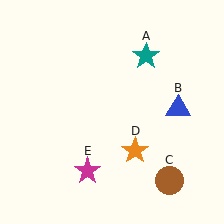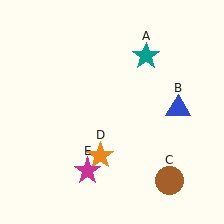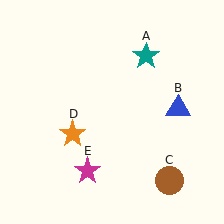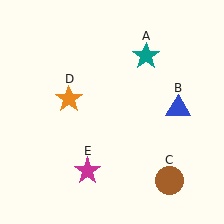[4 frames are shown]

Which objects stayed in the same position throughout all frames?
Teal star (object A) and blue triangle (object B) and brown circle (object C) and magenta star (object E) remained stationary.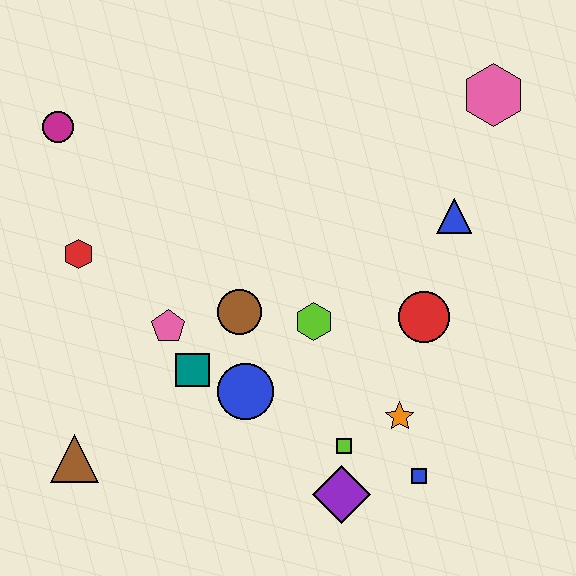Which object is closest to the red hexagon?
The pink pentagon is closest to the red hexagon.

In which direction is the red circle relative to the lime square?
The red circle is above the lime square.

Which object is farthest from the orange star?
The magenta circle is farthest from the orange star.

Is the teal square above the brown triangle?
Yes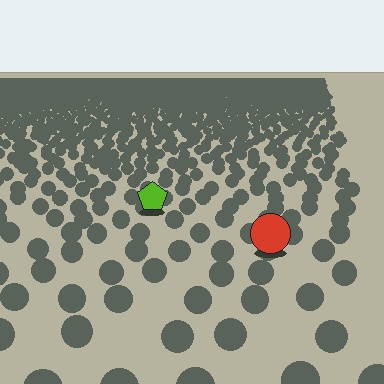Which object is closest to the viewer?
The red circle is closest. The texture marks near it are larger and more spread out.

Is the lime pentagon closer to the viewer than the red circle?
No. The red circle is closer — you can tell from the texture gradient: the ground texture is coarser near it.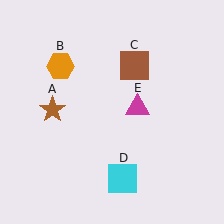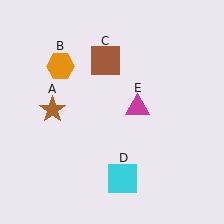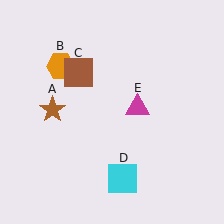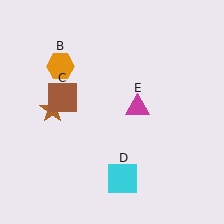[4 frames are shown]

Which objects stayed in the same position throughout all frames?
Brown star (object A) and orange hexagon (object B) and cyan square (object D) and magenta triangle (object E) remained stationary.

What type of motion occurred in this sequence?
The brown square (object C) rotated counterclockwise around the center of the scene.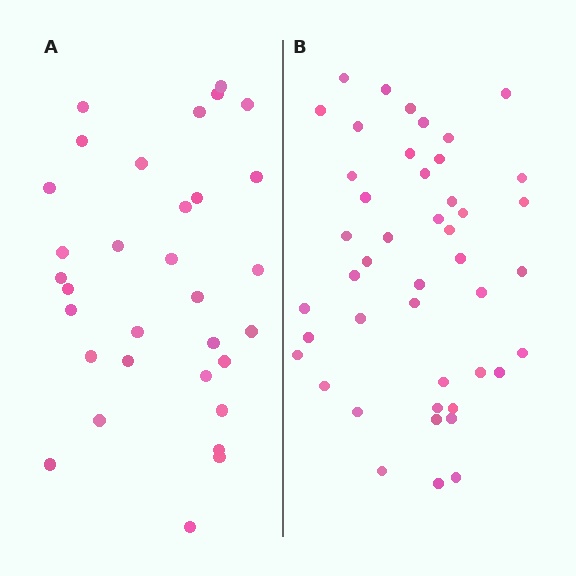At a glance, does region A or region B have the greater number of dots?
Region B (the right region) has more dots.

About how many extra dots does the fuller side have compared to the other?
Region B has approximately 15 more dots than region A.